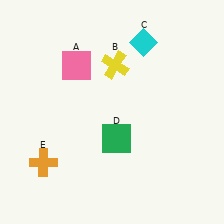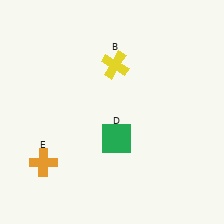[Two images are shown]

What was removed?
The cyan diamond (C), the pink square (A) were removed in Image 2.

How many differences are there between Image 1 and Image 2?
There are 2 differences between the two images.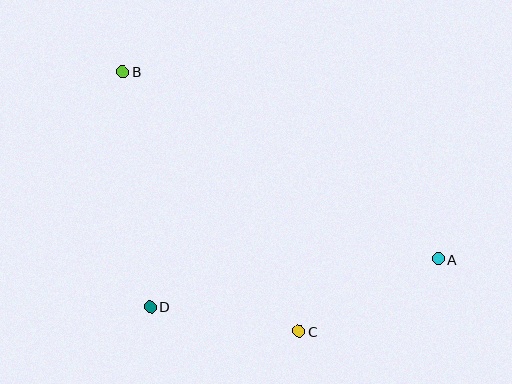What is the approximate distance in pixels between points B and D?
The distance between B and D is approximately 237 pixels.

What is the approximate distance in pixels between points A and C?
The distance between A and C is approximately 157 pixels.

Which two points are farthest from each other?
Points A and B are farthest from each other.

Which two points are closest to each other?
Points C and D are closest to each other.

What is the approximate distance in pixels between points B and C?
The distance between B and C is approximately 314 pixels.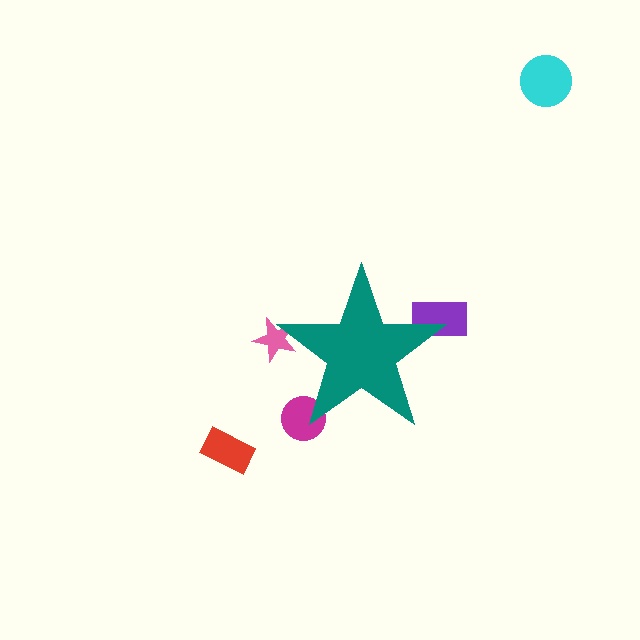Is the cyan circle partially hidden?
No, the cyan circle is fully visible.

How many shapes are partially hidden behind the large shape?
3 shapes are partially hidden.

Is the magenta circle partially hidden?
Yes, the magenta circle is partially hidden behind the teal star.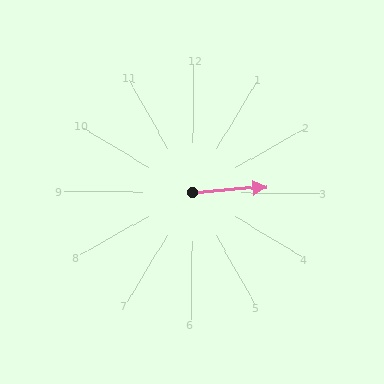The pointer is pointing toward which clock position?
Roughly 3 o'clock.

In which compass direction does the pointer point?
East.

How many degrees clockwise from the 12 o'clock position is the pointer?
Approximately 85 degrees.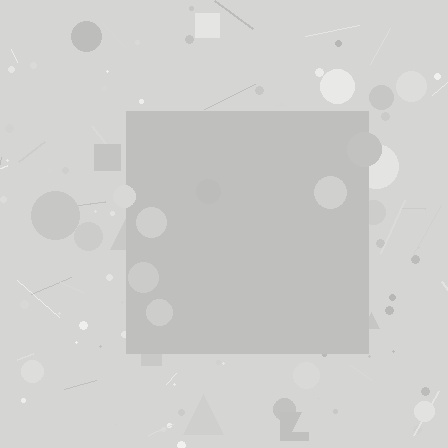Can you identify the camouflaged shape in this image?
The camouflaged shape is a square.